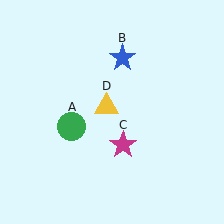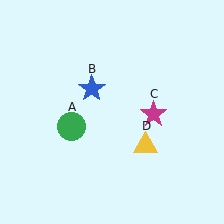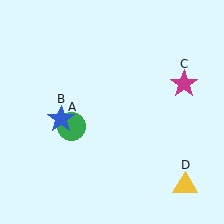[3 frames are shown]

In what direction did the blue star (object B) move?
The blue star (object B) moved down and to the left.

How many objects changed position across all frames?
3 objects changed position: blue star (object B), magenta star (object C), yellow triangle (object D).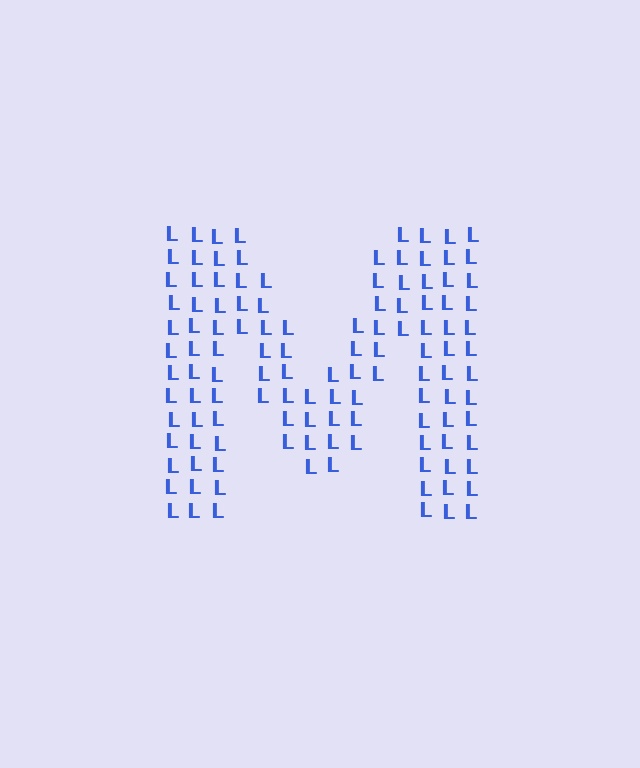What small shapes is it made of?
It is made of small letter L's.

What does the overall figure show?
The overall figure shows the letter M.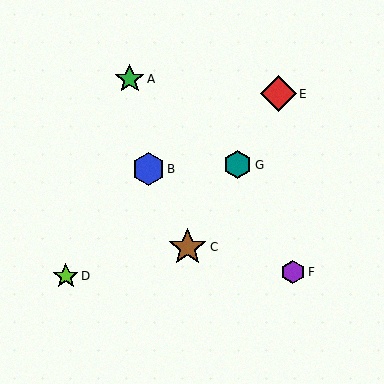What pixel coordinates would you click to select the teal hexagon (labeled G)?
Click at (238, 165) to select the teal hexagon G.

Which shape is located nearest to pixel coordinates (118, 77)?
The green star (labeled A) at (130, 79) is nearest to that location.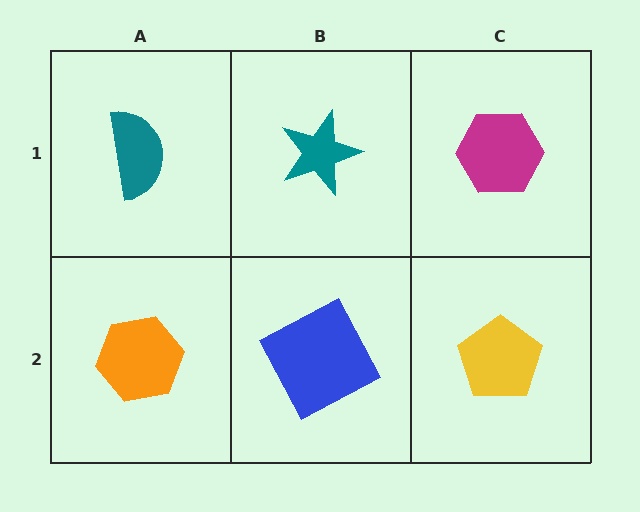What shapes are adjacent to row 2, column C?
A magenta hexagon (row 1, column C), a blue square (row 2, column B).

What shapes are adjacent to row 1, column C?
A yellow pentagon (row 2, column C), a teal star (row 1, column B).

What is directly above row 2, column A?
A teal semicircle.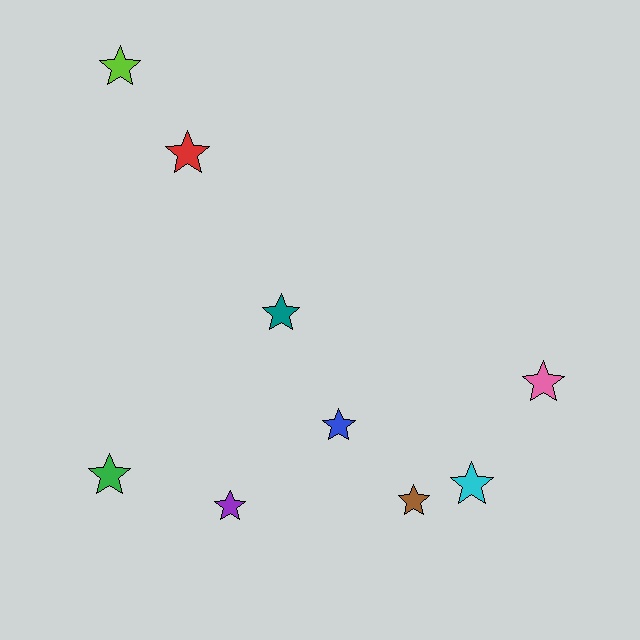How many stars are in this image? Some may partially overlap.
There are 9 stars.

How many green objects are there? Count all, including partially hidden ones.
There is 1 green object.